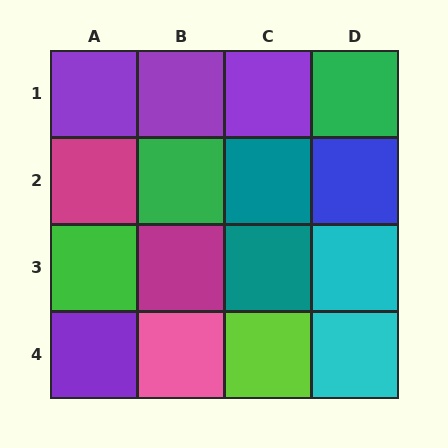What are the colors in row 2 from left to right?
Magenta, green, teal, blue.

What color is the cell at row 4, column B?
Pink.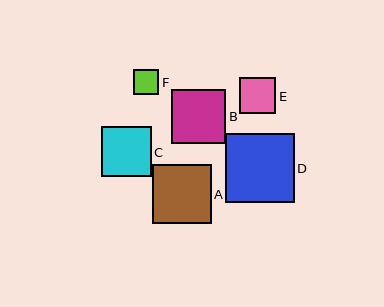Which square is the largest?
Square D is the largest with a size of approximately 69 pixels.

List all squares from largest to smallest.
From largest to smallest: D, A, B, C, E, F.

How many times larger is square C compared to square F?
Square C is approximately 2.0 times the size of square F.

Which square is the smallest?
Square F is the smallest with a size of approximately 25 pixels.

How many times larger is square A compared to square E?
Square A is approximately 1.6 times the size of square E.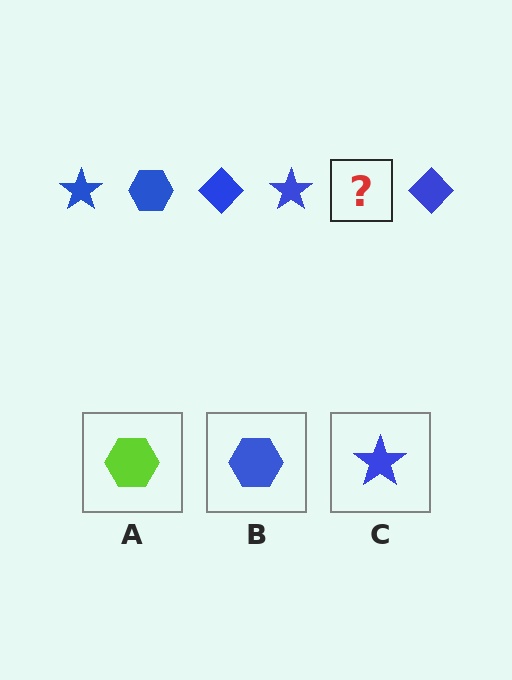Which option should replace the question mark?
Option B.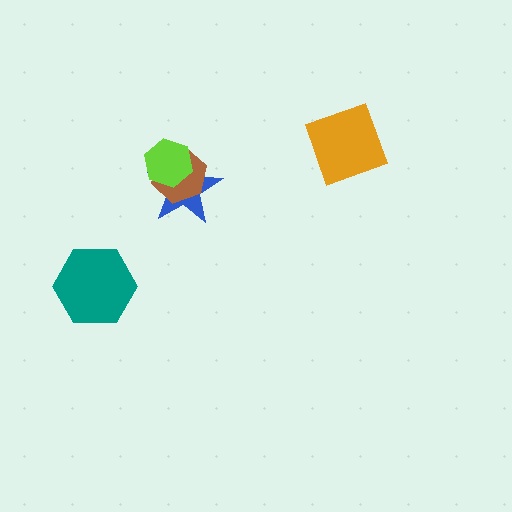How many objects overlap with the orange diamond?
0 objects overlap with the orange diamond.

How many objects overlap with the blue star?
2 objects overlap with the blue star.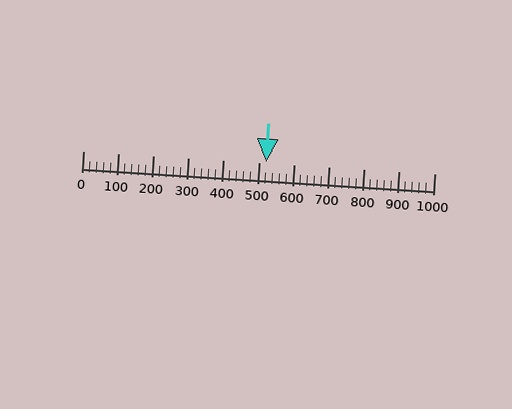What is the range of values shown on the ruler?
The ruler shows values from 0 to 1000.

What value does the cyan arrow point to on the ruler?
The cyan arrow points to approximately 520.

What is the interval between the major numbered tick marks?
The major tick marks are spaced 100 units apart.